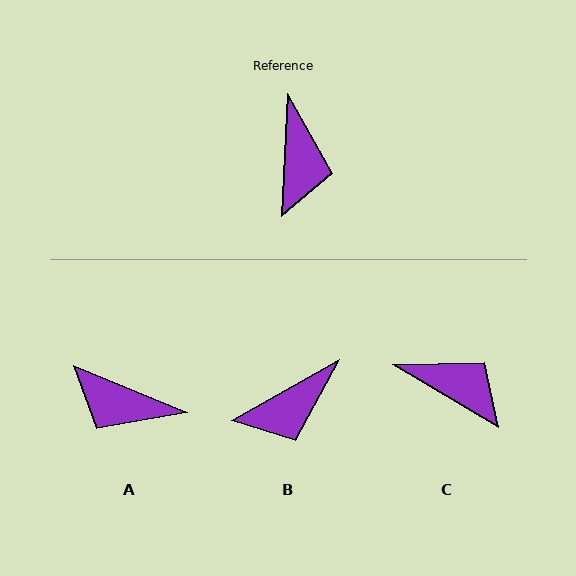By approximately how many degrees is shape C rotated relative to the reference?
Approximately 62 degrees counter-clockwise.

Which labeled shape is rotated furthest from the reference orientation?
A, about 109 degrees away.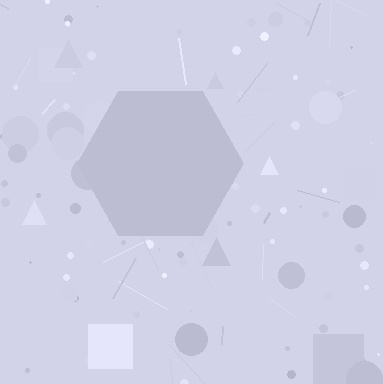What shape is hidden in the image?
A hexagon is hidden in the image.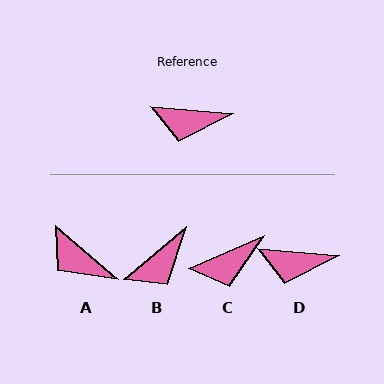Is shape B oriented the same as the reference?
No, it is off by about 46 degrees.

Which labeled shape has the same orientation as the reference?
D.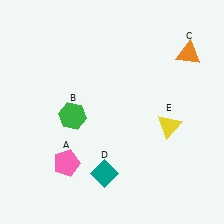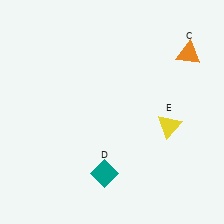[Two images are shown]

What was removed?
The pink pentagon (A), the green hexagon (B) were removed in Image 2.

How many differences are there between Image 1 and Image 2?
There are 2 differences between the two images.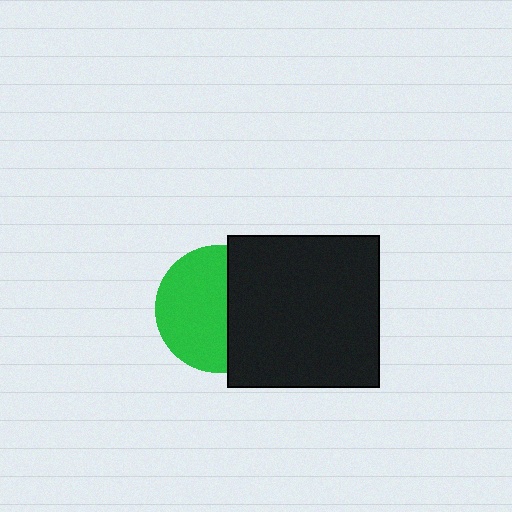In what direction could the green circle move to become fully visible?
The green circle could move left. That would shift it out from behind the black square entirely.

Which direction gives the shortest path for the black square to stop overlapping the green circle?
Moving right gives the shortest separation.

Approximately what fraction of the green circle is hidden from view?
Roughly 42% of the green circle is hidden behind the black square.